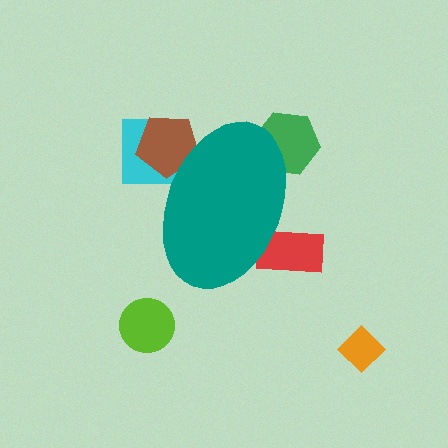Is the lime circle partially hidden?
No, the lime circle is fully visible.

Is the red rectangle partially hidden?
Yes, the red rectangle is partially hidden behind the teal ellipse.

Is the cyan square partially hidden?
Yes, the cyan square is partially hidden behind the teal ellipse.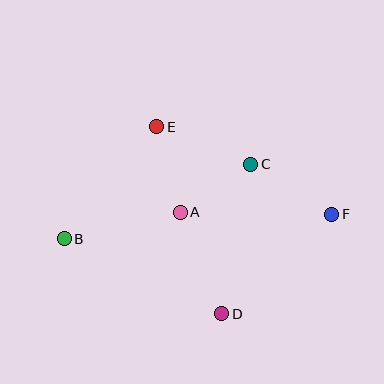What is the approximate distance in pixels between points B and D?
The distance between B and D is approximately 174 pixels.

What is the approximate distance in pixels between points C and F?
The distance between C and F is approximately 95 pixels.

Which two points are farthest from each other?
Points B and F are farthest from each other.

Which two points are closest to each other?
Points A and C are closest to each other.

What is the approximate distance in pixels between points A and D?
The distance between A and D is approximately 109 pixels.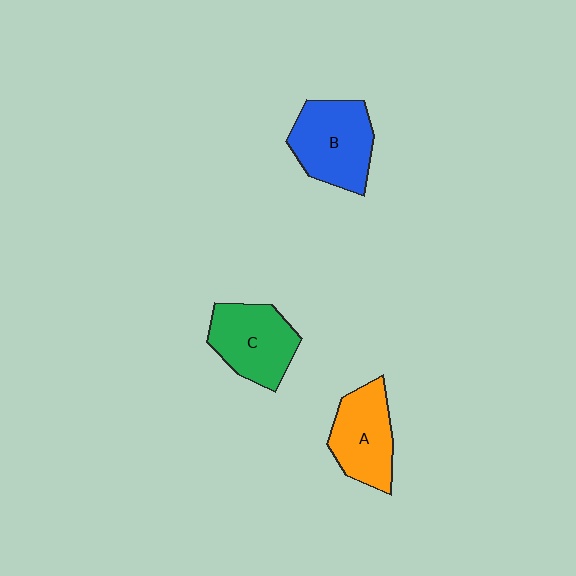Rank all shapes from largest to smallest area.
From largest to smallest: B (blue), C (green), A (orange).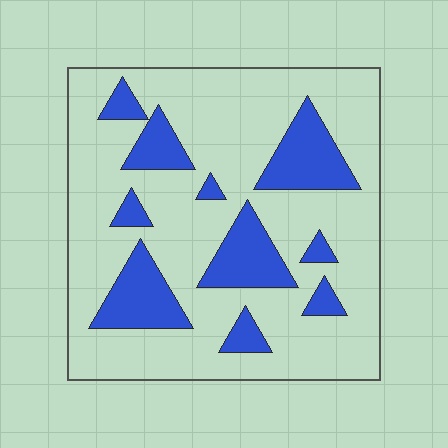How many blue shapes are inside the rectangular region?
10.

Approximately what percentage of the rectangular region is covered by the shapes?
Approximately 25%.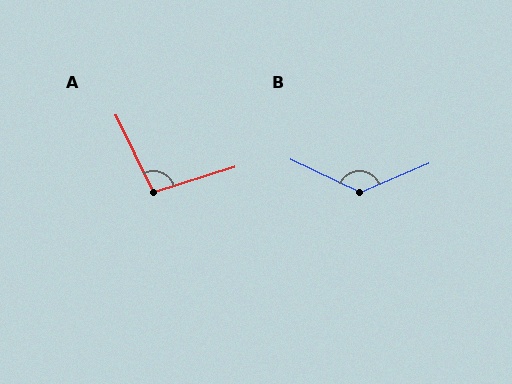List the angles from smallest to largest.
A (98°), B (132°).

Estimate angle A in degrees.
Approximately 98 degrees.